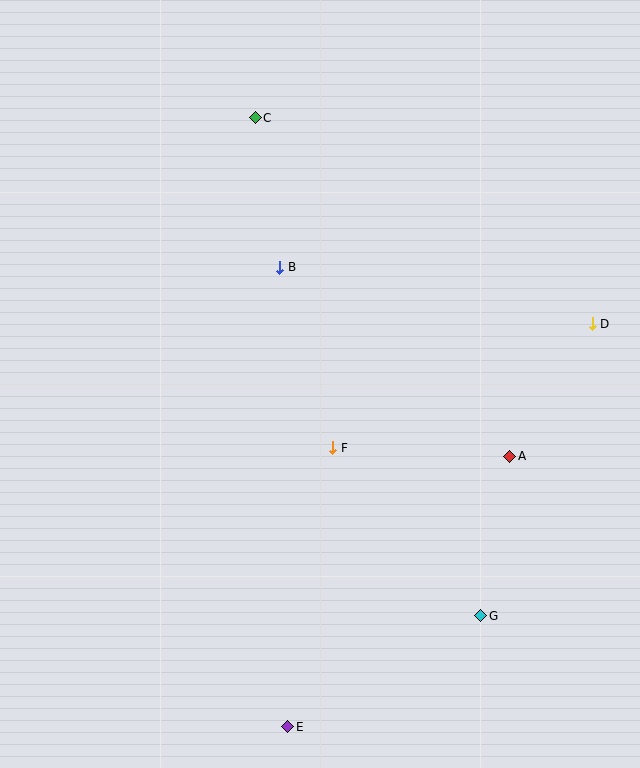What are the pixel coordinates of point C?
Point C is at (255, 118).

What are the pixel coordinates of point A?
Point A is at (510, 456).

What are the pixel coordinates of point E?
Point E is at (288, 727).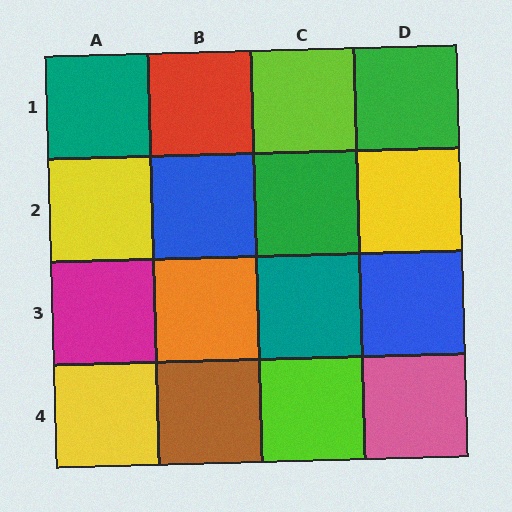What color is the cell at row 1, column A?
Teal.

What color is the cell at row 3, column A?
Magenta.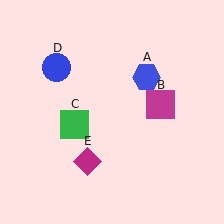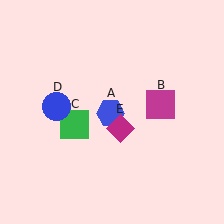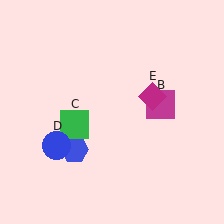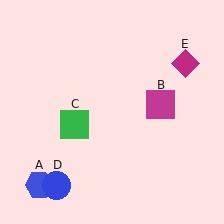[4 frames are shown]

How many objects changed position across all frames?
3 objects changed position: blue hexagon (object A), blue circle (object D), magenta diamond (object E).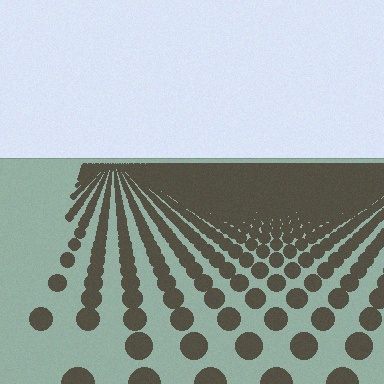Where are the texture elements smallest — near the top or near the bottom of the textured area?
Near the top.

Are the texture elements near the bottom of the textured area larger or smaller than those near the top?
Larger. Near the bottom, elements are closer to the viewer and appear at a bigger on-screen size.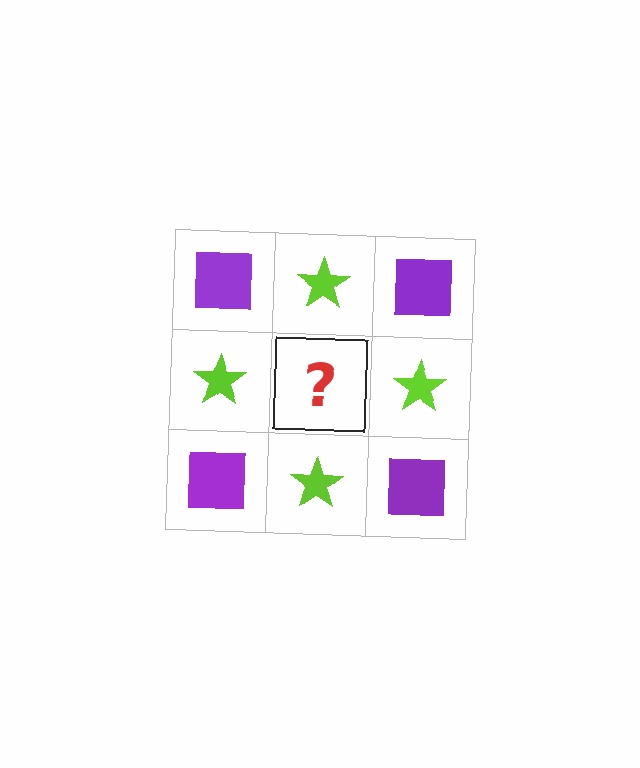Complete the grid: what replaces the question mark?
The question mark should be replaced with a purple square.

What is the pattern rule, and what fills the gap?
The rule is that it alternates purple square and lime star in a checkerboard pattern. The gap should be filled with a purple square.